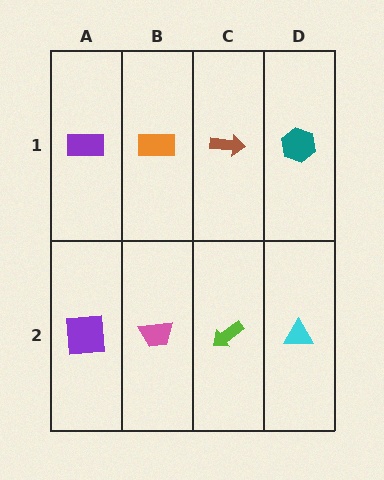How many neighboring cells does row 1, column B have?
3.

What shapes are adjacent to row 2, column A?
A purple rectangle (row 1, column A), a pink trapezoid (row 2, column B).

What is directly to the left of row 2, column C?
A pink trapezoid.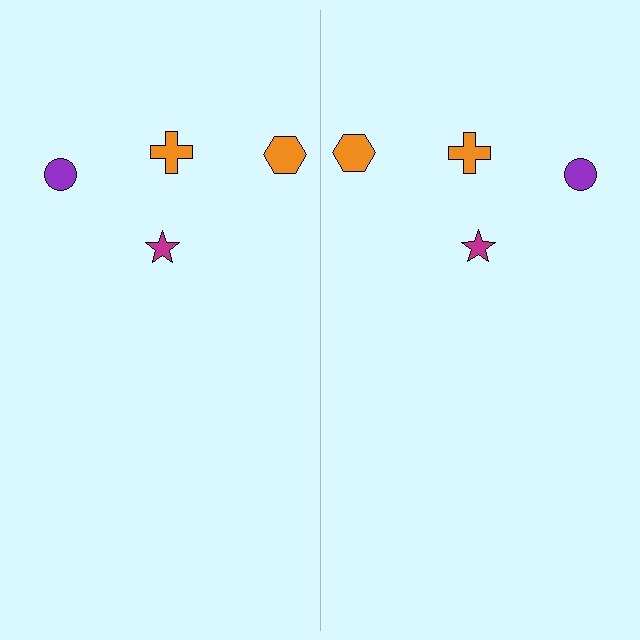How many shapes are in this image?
There are 8 shapes in this image.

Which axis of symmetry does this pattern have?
The pattern has a vertical axis of symmetry running through the center of the image.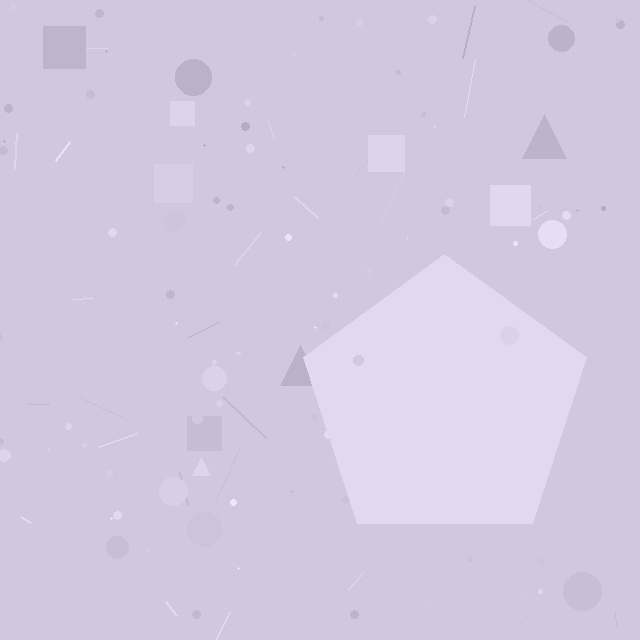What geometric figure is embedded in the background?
A pentagon is embedded in the background.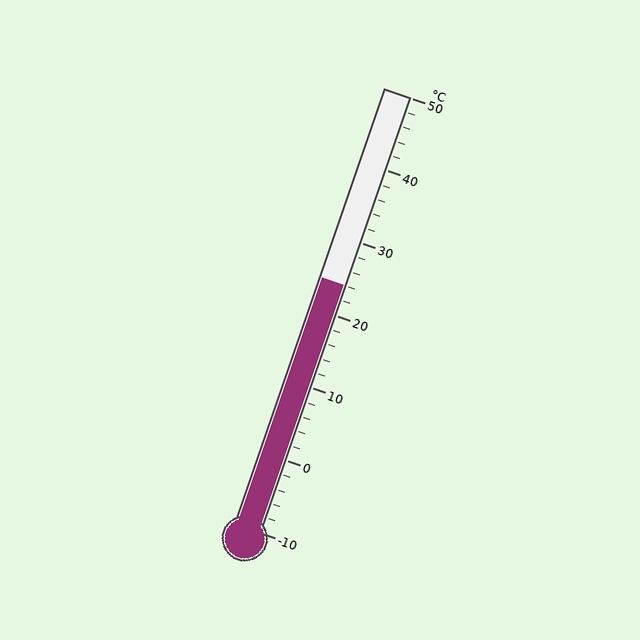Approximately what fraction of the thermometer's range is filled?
The thermometer is filled to approximately 55% of its range.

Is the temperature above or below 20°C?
The temperature is above 20°C.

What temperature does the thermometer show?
The thermometer shows approximately 24°C.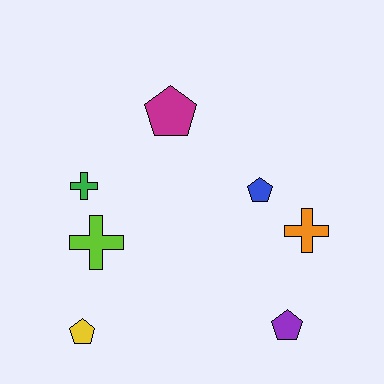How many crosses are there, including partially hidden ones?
There are 3 crosses.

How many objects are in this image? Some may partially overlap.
There are 7 objects.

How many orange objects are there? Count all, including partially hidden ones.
There is 1 orange object.